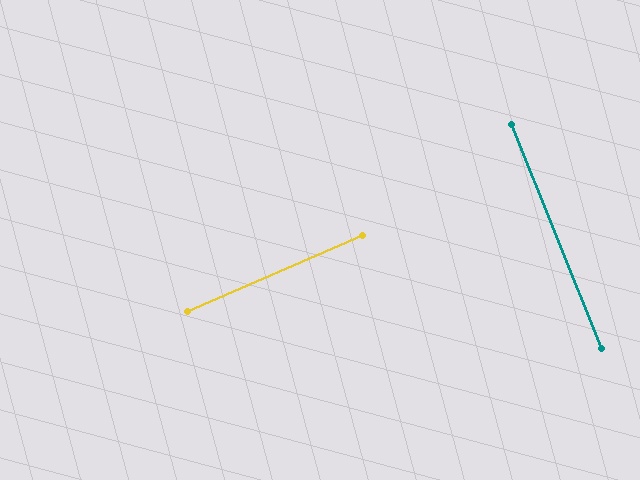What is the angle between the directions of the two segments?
Approximately 88 degrees.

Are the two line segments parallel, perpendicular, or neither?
Perpendicular — they meet at approximately 88°.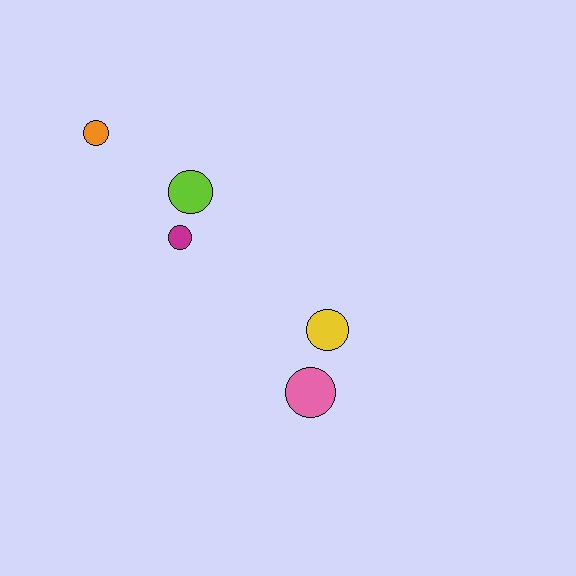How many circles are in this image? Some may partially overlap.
There are 5 circles.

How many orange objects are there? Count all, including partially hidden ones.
There is 1 orange object.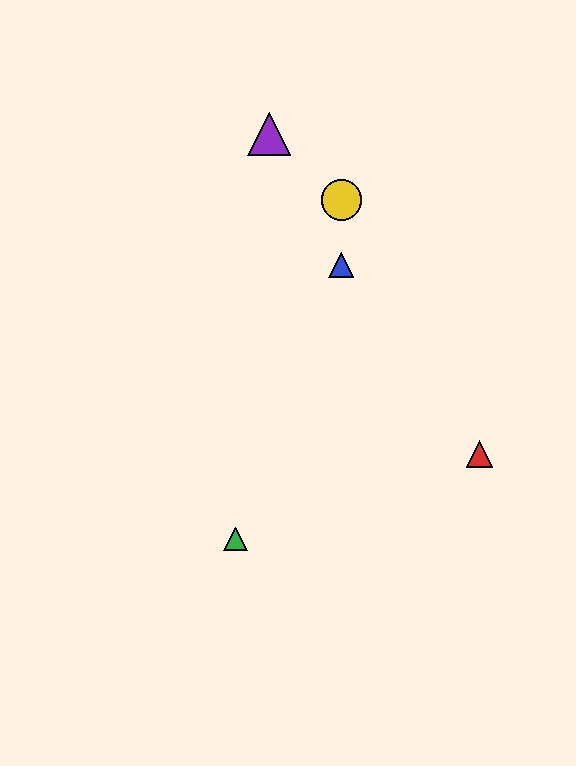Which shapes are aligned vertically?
The blue triangle, the yellow circle are aligned vertically.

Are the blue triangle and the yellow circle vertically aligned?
Yes, both are at x≈341.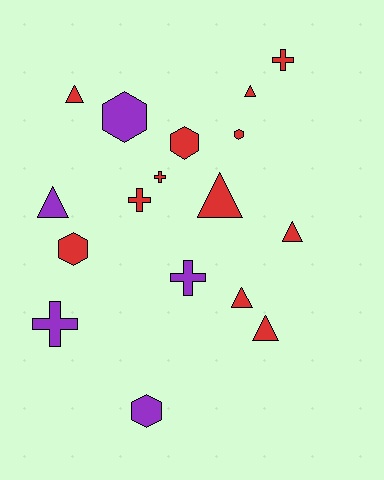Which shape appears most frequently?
Triangle, with 7 objects.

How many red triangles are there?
There are 6 red triangles.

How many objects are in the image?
There are 17 objects.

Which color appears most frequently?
Red, with 12 objects.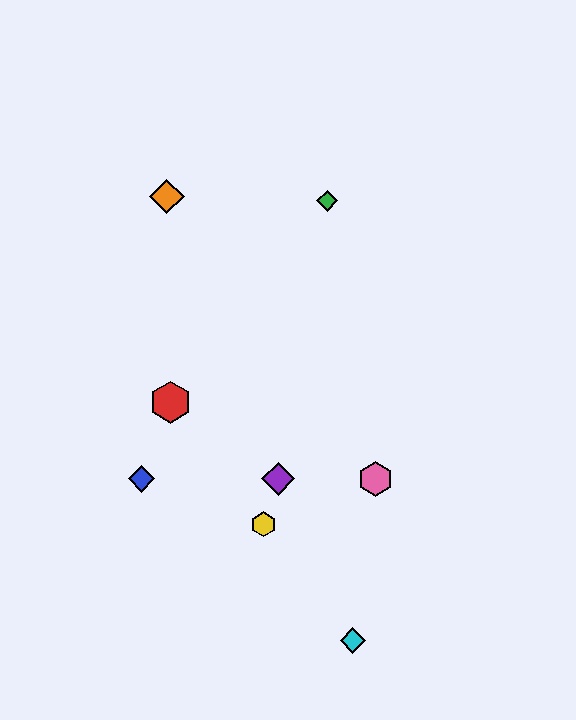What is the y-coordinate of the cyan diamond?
The cyan diamond is at y≈641.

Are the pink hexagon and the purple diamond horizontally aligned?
Yes, both are at y≈479.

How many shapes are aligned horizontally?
3 shapes (the blue diamond, the purple diamond, the pink hexagon) are aligned horizontally.